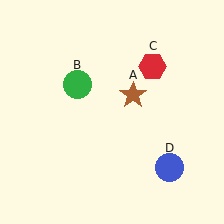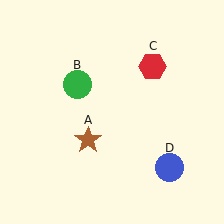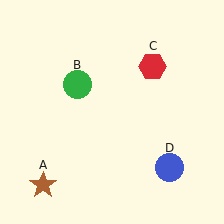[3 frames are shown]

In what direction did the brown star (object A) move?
The brown star (object A) moved down and to the left.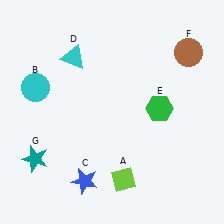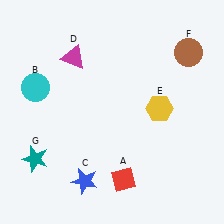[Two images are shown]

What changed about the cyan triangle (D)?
In Image 1, D is cyan. In Image 2, it changed to magenta.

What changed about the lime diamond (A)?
In Image 1, A is lime. In Image 2, it changed to red.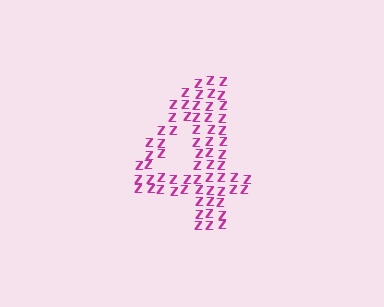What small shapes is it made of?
It is made of small letter Z's.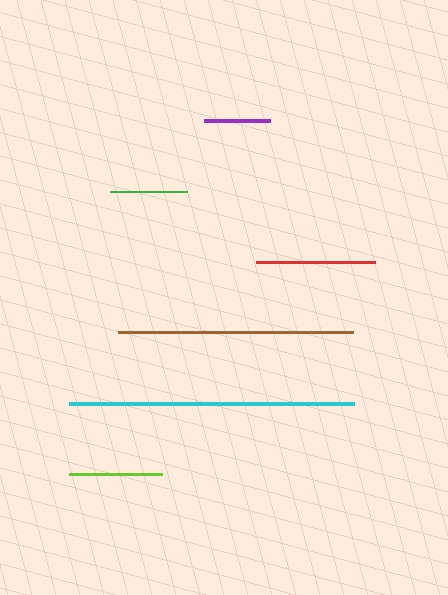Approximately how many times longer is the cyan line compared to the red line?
The cyan line is approximately 2.4 times the length of the red line.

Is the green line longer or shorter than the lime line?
The lime line is longer than the green line.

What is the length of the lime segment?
The lime segment is approximately 93 pixels long.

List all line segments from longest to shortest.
From longest to shortest: cyan, brown, red, lime, green, purple.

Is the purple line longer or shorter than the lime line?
The lime line is longer than the purple line.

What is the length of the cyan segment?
The cyan segment is approximately 285 pixels long.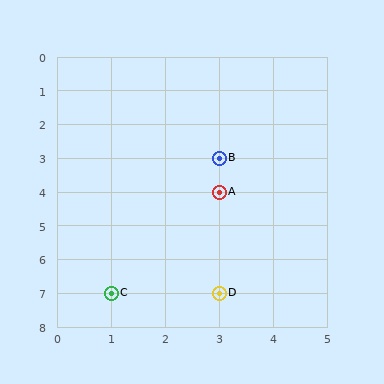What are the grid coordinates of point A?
Point A is at grid coordinates (3, 4).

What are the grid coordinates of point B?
Point B is at grid coordinates (3, 3).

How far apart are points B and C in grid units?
Points B and C are 2 columns and 4 rows apart (about 4.5 grid units diagonally).